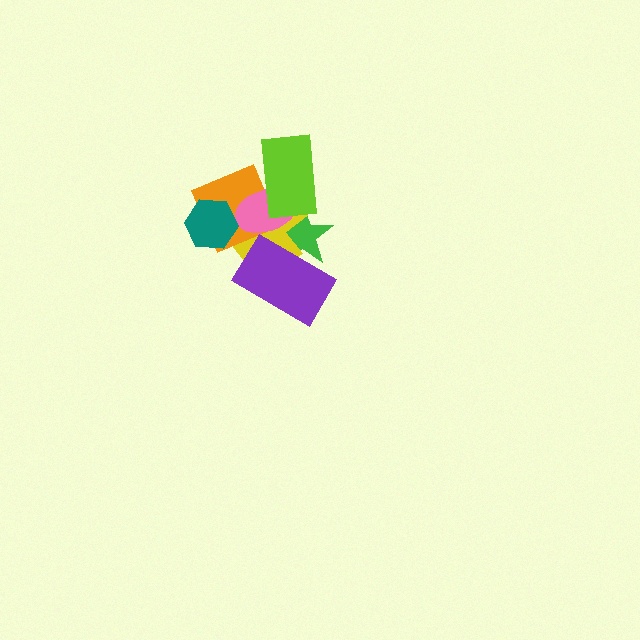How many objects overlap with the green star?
4 objects overlap with the green star.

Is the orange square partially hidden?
Yes, it is partially covered by another shape.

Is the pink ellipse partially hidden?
Yes, it is partially covered by another shape.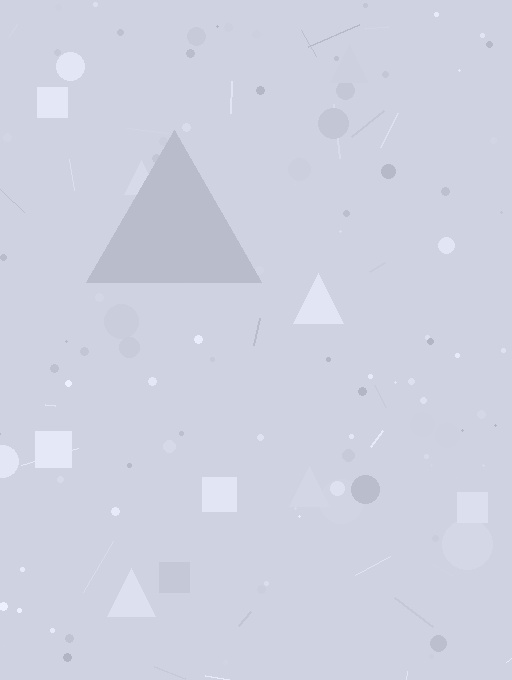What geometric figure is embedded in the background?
A triangle is embedded in the background.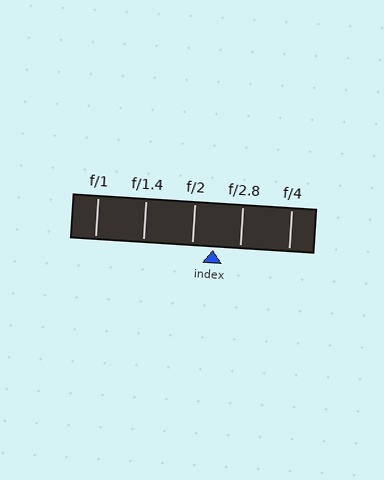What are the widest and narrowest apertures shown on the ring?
The widest aperture shown is f/1 and the narrowest is f/4.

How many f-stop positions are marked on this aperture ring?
There are 5 f-stop positions marked.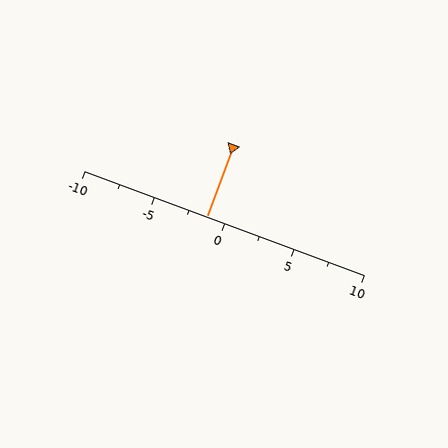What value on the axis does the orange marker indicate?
The marker indicates approximately -1.2.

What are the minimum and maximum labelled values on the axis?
The axis runs from -10 to 10.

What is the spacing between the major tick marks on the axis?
The major ticks are spaced 5 apart.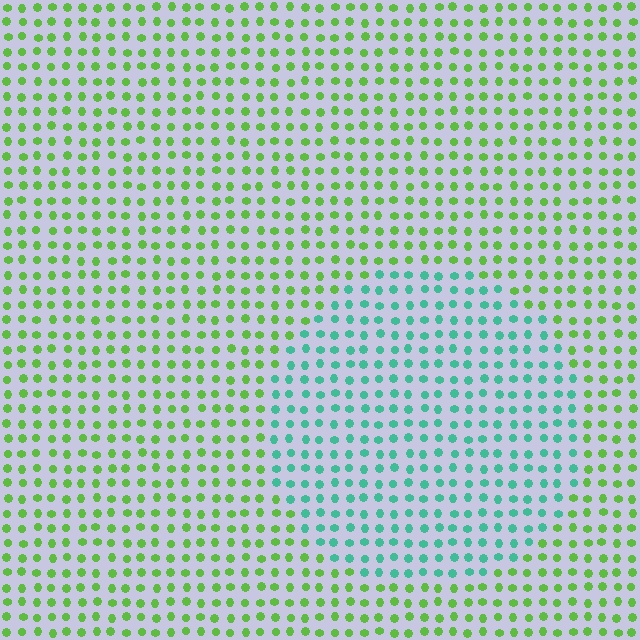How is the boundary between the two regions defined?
The boundary is defined purely by a slight shift in hue (about 56 degrees). Spacing, size, and orientation are identical on both sides.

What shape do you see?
I see a circle.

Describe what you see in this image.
The image is filled with small lime elements in a uniform arrangement. A circle-shaped region is visible where the elements are tinted to a slightly different hue, forming a subtle color boundary.